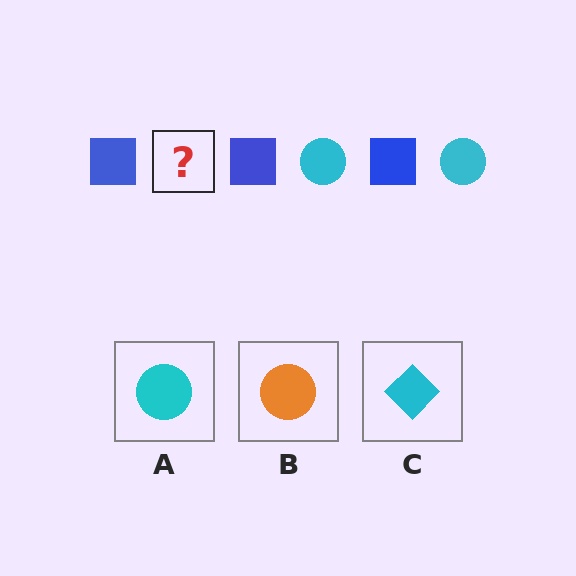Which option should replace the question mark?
Option A.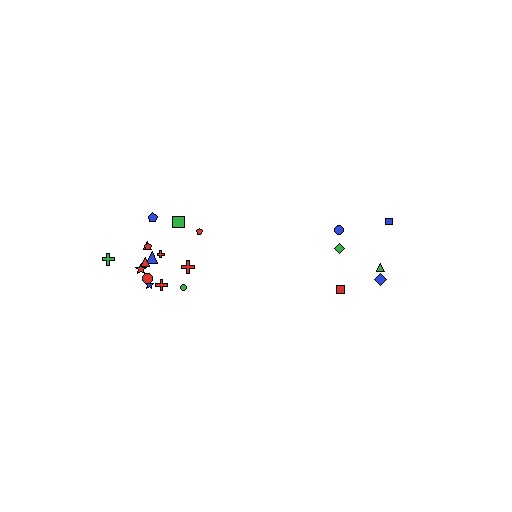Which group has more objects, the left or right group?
The left group.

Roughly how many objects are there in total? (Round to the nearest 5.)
Roughly 20 objects in total.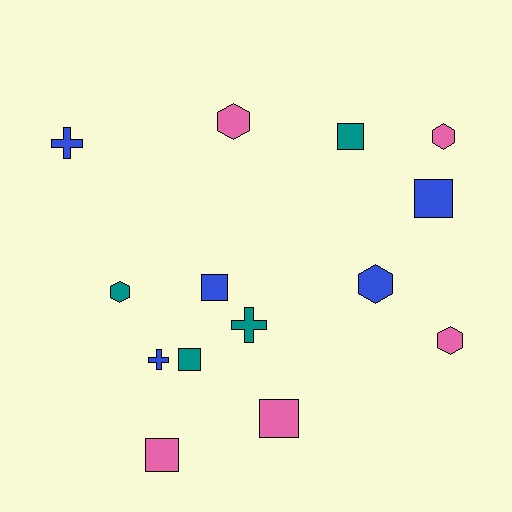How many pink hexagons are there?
There are 3 pink hexagons.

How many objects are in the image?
There are 14 objects.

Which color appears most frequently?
Pink, with 5 objects.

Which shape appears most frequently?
Square, with 6 objects.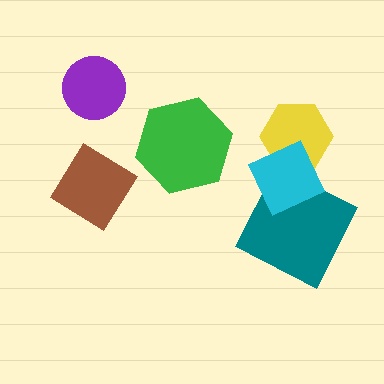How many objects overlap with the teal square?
1 object overlaps with the teal square.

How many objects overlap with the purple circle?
0 objects overlap with the purple circle.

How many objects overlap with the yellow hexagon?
1 object overlaps with the yellow hexagon.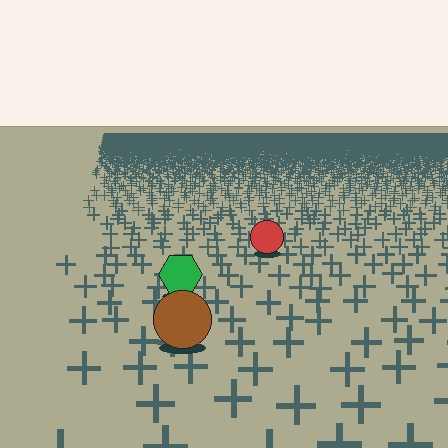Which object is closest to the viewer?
The brown circle is closest. The texture marks near it are larger and more spread out.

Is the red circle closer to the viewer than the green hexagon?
No. The green hexagon is closer — you can tell from the texture gradient: the ground texture is coarser near it.